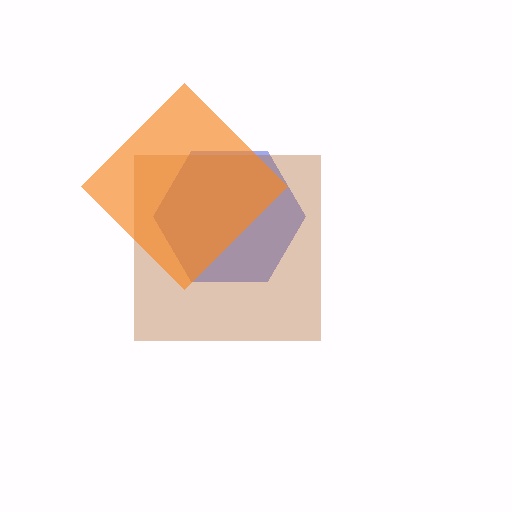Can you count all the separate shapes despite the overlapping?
Yes, there are 3 separate shapes.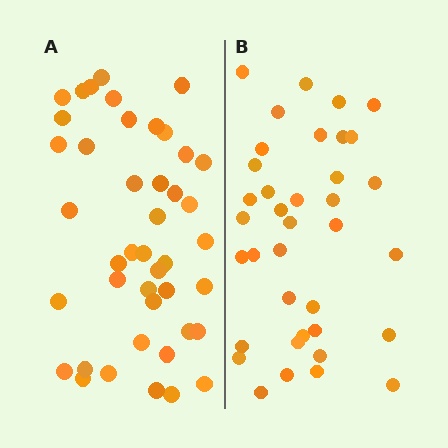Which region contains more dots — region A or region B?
Region A (the left region) has more dots.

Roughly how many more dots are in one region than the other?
Region A has about 6 more dots than region B.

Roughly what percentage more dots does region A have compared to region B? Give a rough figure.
About 15% more.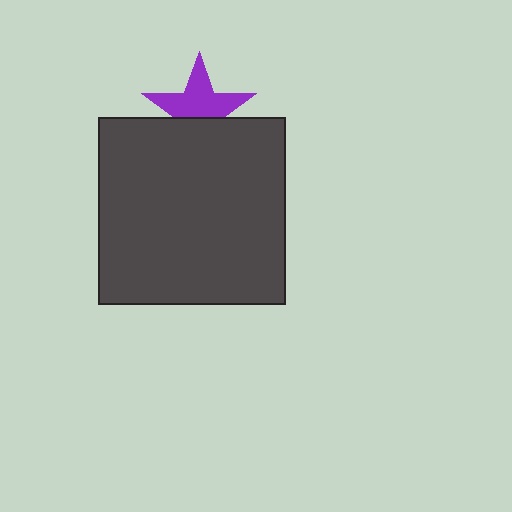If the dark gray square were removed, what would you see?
You would see the complete purple star.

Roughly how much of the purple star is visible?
About half of it is visible (roughly 62%).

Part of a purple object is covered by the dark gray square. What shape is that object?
It is a star.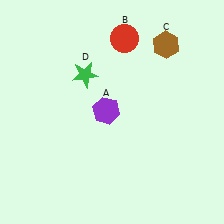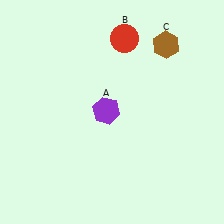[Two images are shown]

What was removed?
The green star (D) was removed in Image 2.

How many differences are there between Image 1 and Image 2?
There is 1 difference between the two images.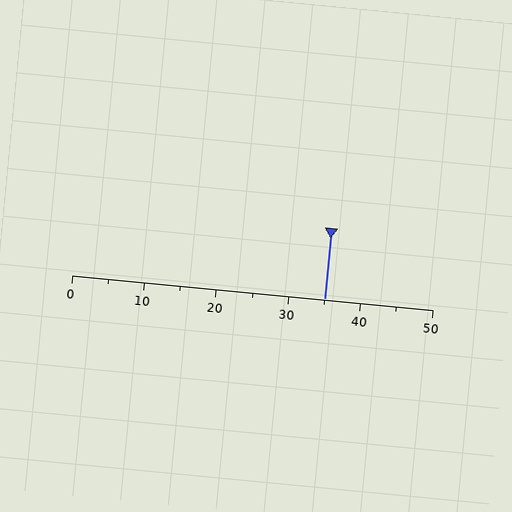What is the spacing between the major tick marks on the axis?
The major ticks are spaced 10 apart.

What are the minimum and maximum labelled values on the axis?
The axis runs from 0 to 50.